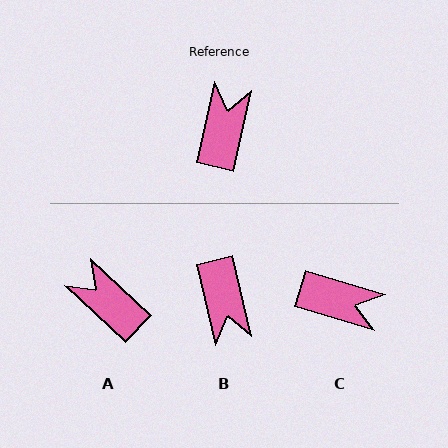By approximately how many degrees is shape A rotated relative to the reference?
Approximately 60 degrees counter-clockwise.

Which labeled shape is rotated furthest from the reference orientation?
B, about 154 degrees away.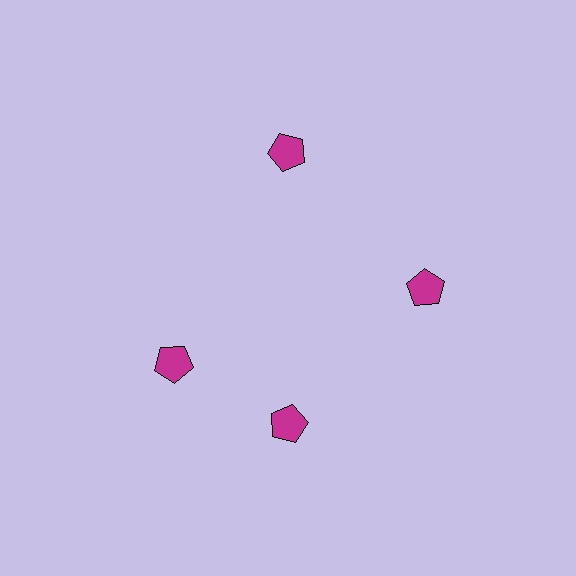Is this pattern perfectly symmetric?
No. The 4 magenta pentagons are arranged in a ring, but one element near the 9 o'clock position is rotated out of alignment along the ring, breaking the 4-fold rotational symmetry.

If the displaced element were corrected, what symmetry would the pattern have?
It would have 4-fold rotational symmetry — the pattern would map onto itself every 90 degrees.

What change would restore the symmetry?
The symmetry would be restored by rotating it back into even spacing with its neighbors so that all 4 pentagons sit at equal angles and equal distance from the center.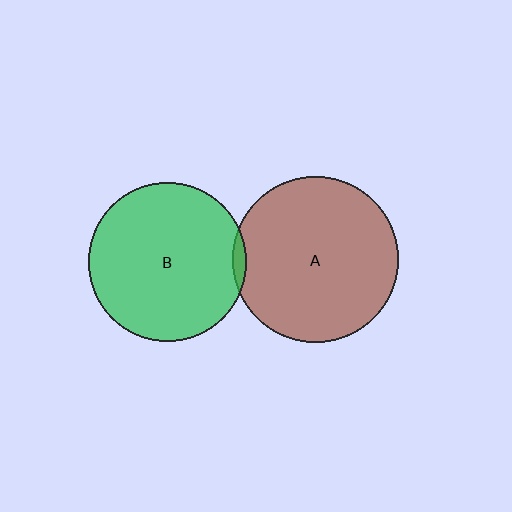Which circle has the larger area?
Circle A (brown).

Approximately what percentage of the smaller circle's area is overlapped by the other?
Approximately 5%.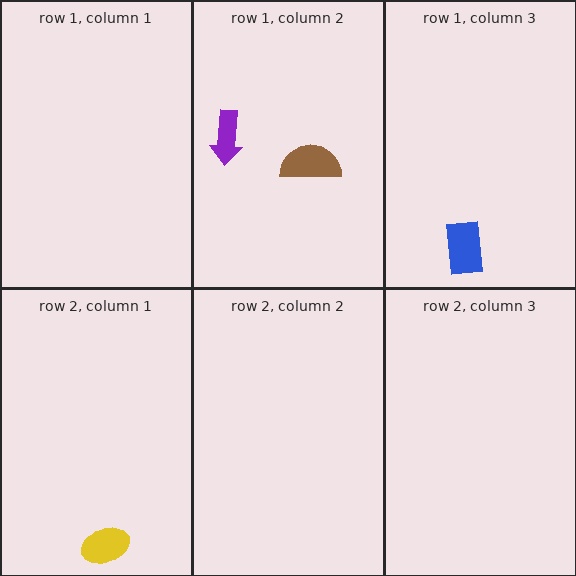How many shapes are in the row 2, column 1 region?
1.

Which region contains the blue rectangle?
The row 1, column 3 region.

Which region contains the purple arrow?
The row 1, column 2 region.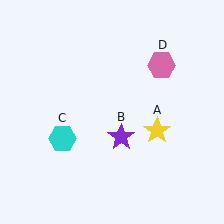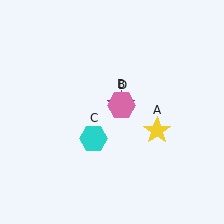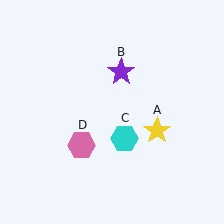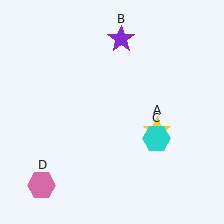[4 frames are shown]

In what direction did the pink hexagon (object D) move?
The pink hexagon (object D) moved down and to the left.